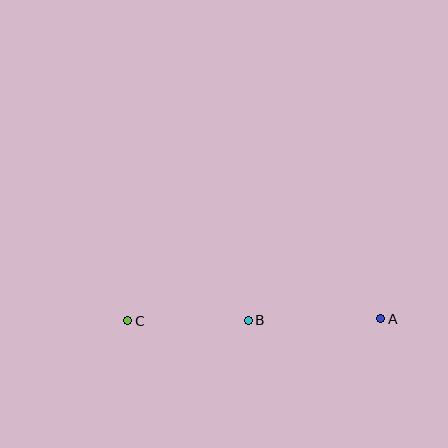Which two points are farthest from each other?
Points A and C are farthest from each other.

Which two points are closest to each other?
Points B and C are closest to each other.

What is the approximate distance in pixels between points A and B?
The distance between A and B is approximately 133 pixels.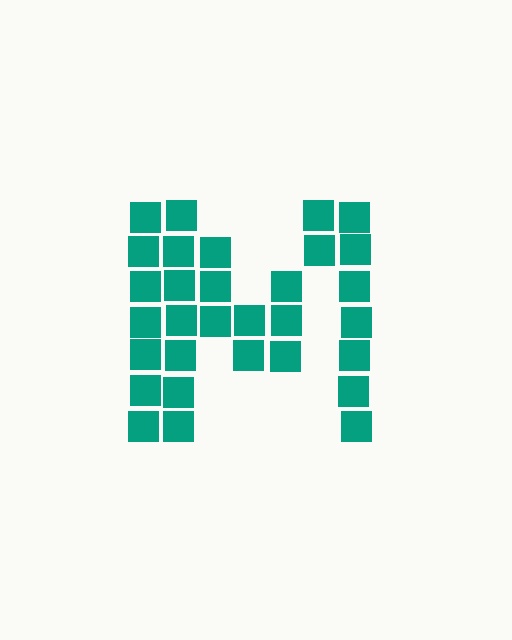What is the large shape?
The large shape is the letter M.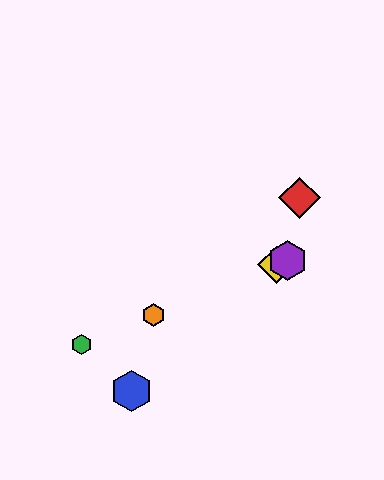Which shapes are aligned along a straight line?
The green hexagon, the yellow diamond, the purple hexagon, the orange hexagon are aligned along a straight line.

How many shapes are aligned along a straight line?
4 shapes (the green hexagon, the yellow diamond, the purple hexagon, the orange hexagon) are aligned along a straight line.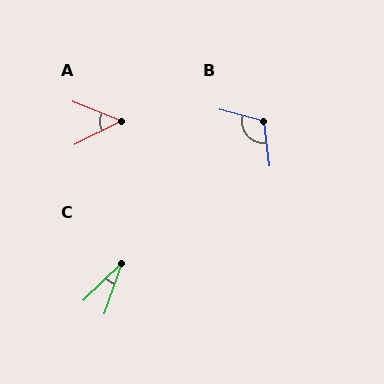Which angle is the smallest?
C, at approximately 27 degrees.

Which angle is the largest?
B, at approximately 112 degrees.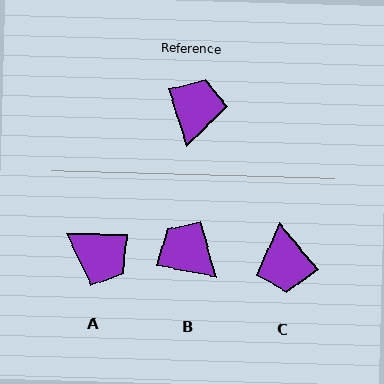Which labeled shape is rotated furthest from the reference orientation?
C, about 159 degrees away.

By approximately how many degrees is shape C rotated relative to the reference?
Approximately 159 degrees clockwise.